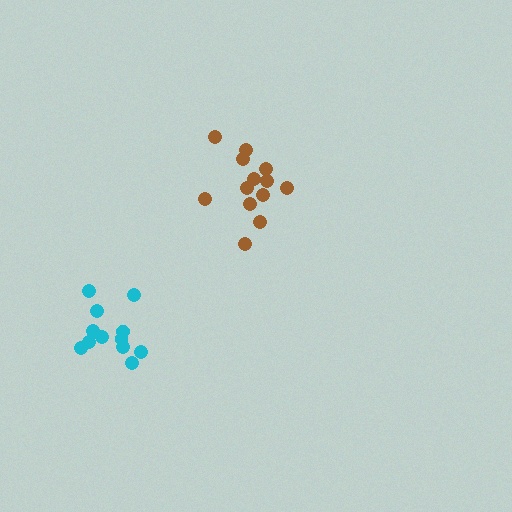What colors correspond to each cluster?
The clusters are colored: brown, cyan.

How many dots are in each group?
Group 1: 13 dots, Group 2: 12 dots (25 total).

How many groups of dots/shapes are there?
There are 2 groups.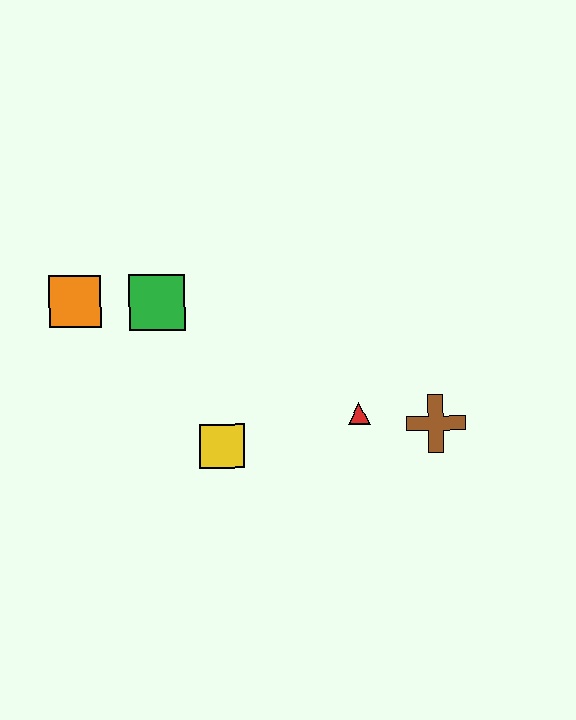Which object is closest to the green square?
The orange square is closest to the green square.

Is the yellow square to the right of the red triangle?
No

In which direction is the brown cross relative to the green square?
The brown cross is to the right of the green square.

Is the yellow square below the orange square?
Yes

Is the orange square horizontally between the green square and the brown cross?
No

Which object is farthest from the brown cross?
The orange square is farthest from the brown cross.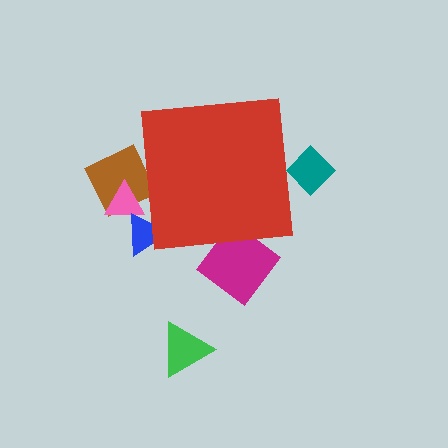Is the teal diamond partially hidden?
Yes, the teal diamond is partially hidden behind the red square.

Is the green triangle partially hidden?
No, the green triangle is fully visible.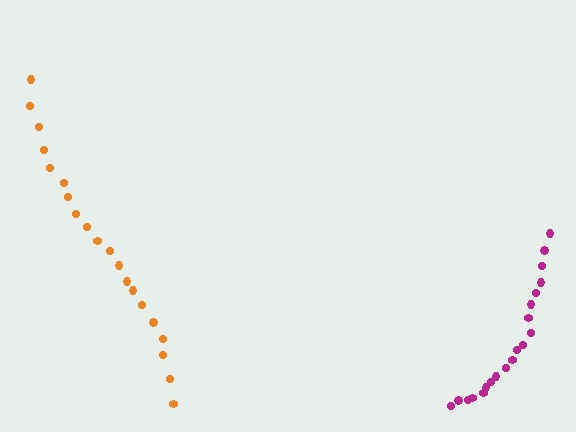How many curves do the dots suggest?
There are 2 distinct paths.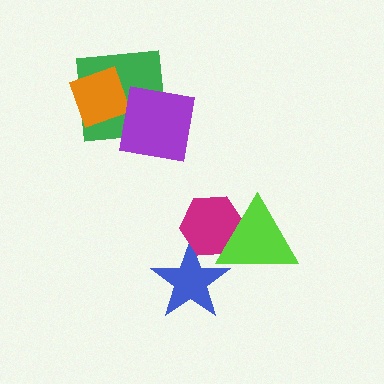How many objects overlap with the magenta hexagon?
2 objects overlap with the magenta hexagon.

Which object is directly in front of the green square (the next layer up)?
The orange diamond is directly in front of the green square.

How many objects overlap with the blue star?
2 objects overlap with the blue star.